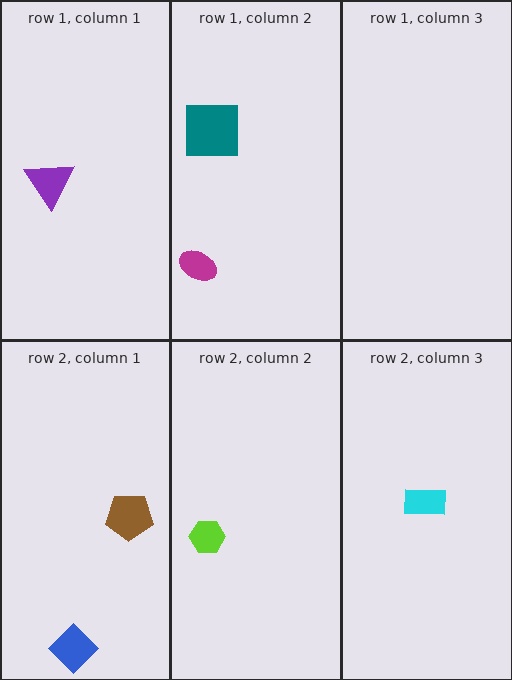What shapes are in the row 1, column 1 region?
The purple triangle.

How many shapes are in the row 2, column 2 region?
1.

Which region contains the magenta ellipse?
The row 1, column 2 region.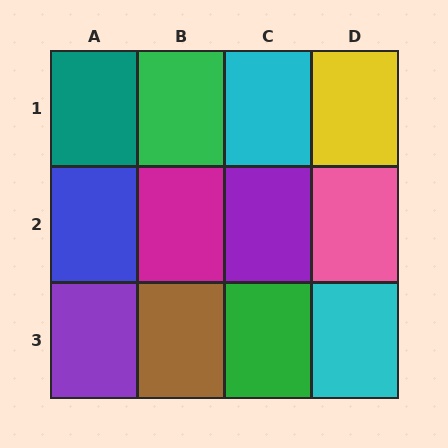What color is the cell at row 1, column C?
Cyan.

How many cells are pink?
1 cell is pink.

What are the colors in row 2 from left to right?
Blue, magenta, purple, pink.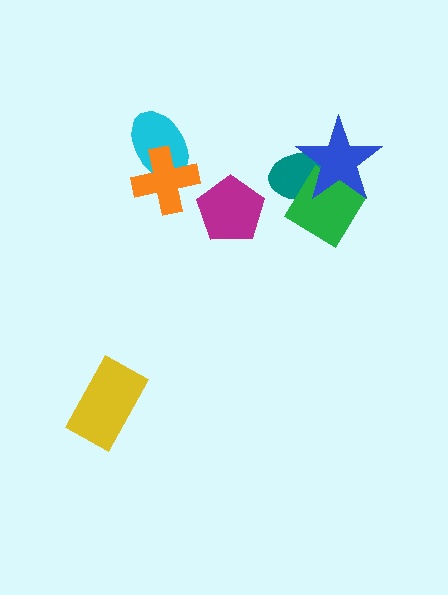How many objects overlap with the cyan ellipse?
1 object overlaps with the cyan ellipse.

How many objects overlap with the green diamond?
2 objects overlap with the green diamond.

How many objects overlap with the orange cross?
1 object overlaps with the orange cross.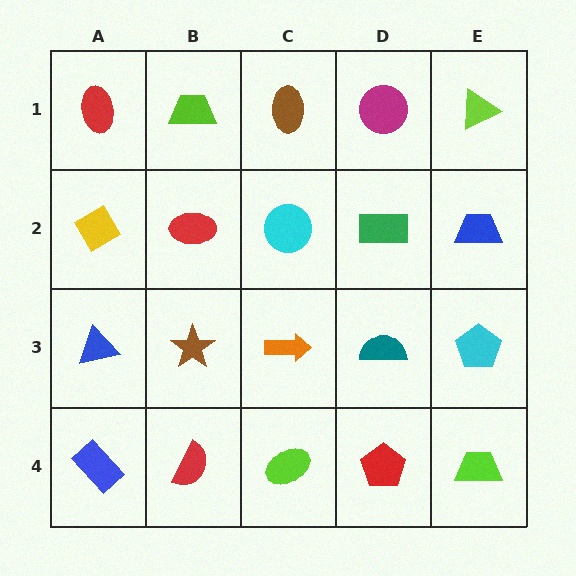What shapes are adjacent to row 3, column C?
A cyan circle (row 2, column C), a lime ellipse (row 4, column C), a brown star (row 3, column B), a teal semicircle (row 3, column D).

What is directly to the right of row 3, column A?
A brown star.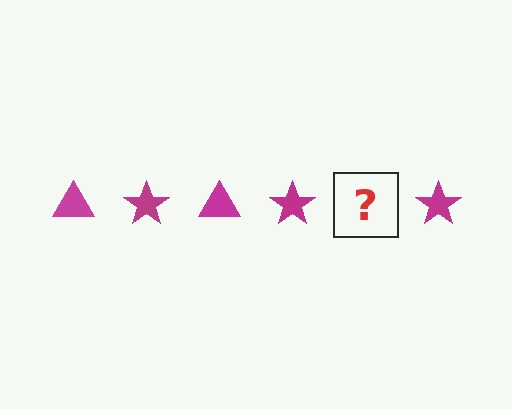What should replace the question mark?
The question mark should be replaced with a magenta triangle.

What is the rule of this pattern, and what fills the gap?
The rule is that the pattern cycles through triangle, star shapes in magenta. The gap should be filled with a magenta triangle.